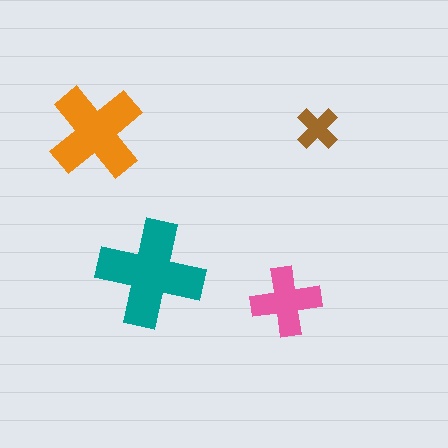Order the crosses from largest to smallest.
the teal one, the orange one, the pink one, the brown one.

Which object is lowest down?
The pink cross is bottommost.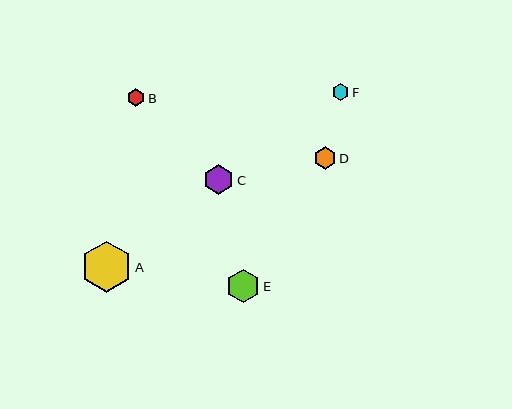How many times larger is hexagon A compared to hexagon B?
Hexagon A is approximately 2.9 times the size of hexagon B.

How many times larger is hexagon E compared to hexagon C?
Hexagon E is approximately 1.1 times the size of hexagon C.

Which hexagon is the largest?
Hexagon A is the largest with a size of approximately 51 pixels.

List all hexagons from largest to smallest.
From largest to smallest: A, E, C, D, B, F.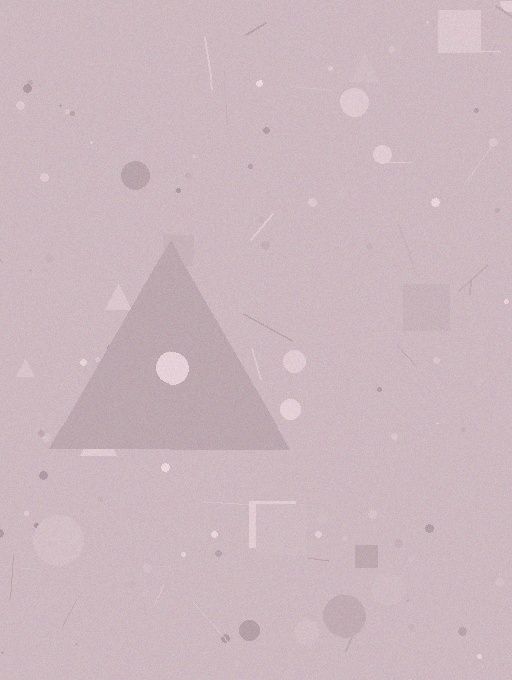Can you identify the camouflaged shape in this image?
The camouflaged shape is a triangle.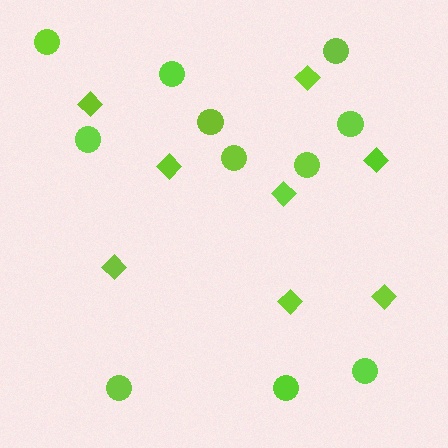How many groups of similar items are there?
There are 2 groups: one group of circles (11) and one group of diamonds (8).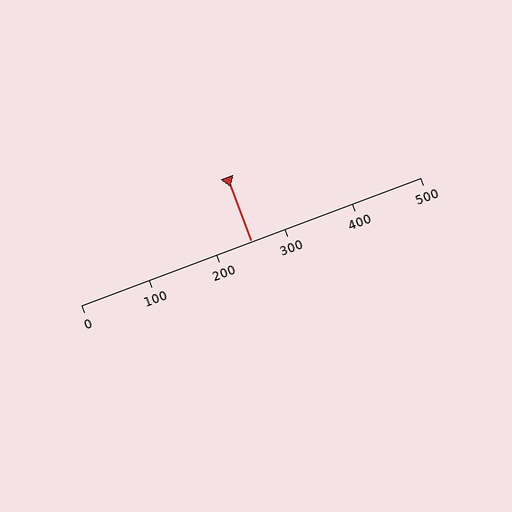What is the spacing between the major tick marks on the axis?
The major ticks are spaced 100 apart.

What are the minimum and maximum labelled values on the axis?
The axis runs from 0 to 500.